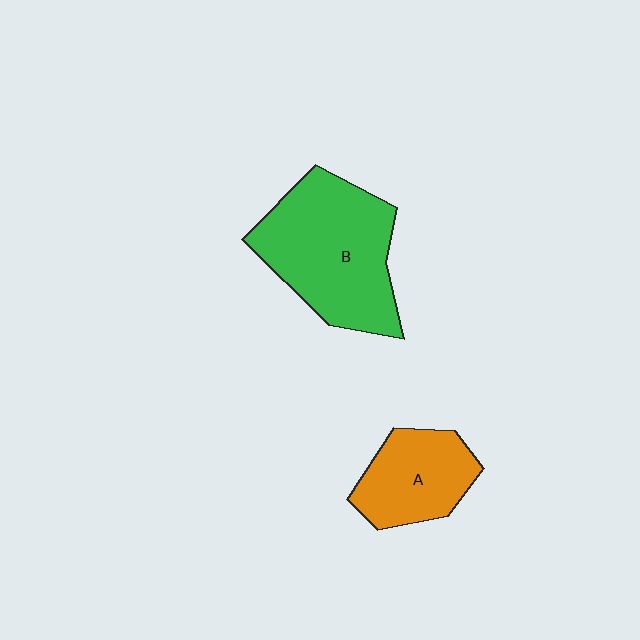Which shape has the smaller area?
Shape A (orange).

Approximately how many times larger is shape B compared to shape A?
Approximately 1.8 times.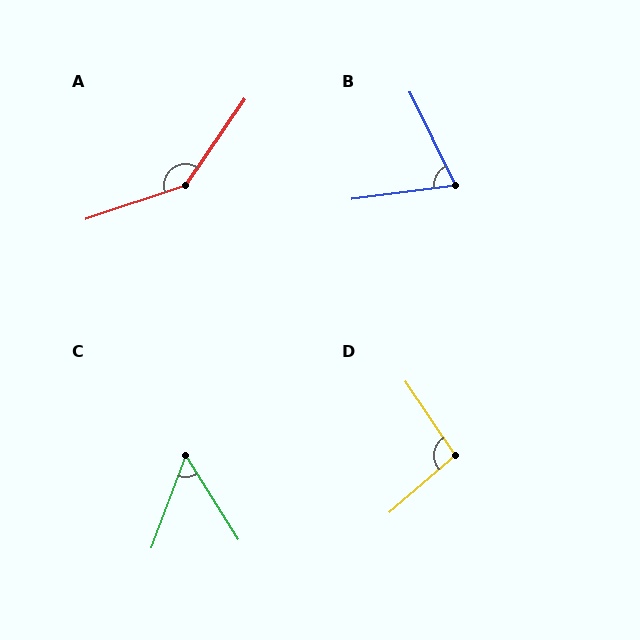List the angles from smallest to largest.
C (52°), B (71°), D (97°), A (144°).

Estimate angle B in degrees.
Approximately 71 degrees.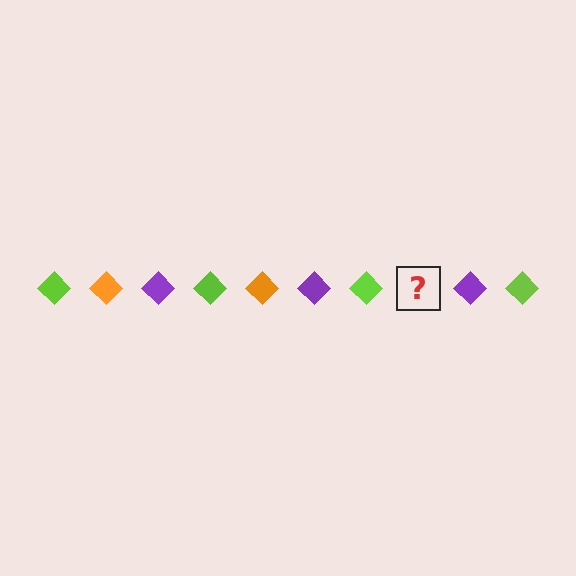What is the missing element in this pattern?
The missing element is an orange diamond.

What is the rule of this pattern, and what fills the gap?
The rule is that the pattern cycles through lime, orange, purple diamonds. The gap should be filled with an orange diamond.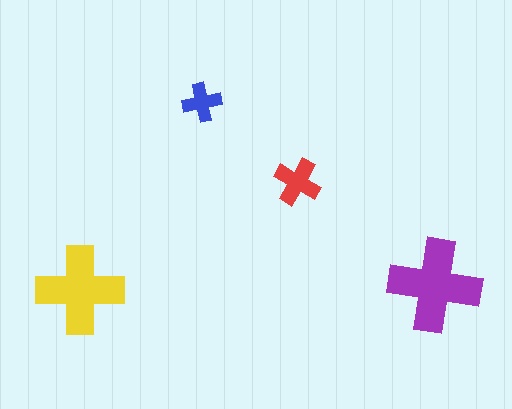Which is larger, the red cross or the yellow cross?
The yellow one.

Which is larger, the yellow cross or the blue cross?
The yellow one.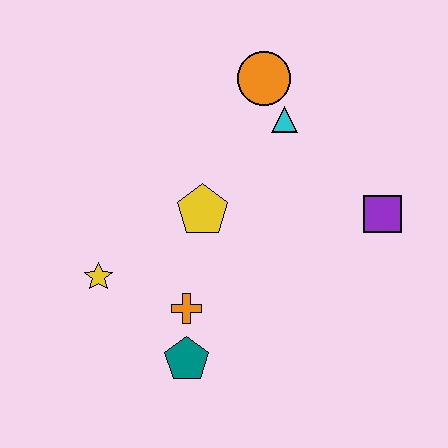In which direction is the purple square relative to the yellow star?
The purple square is to the right of the yellow star.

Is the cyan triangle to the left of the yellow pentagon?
No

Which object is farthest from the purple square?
The yellow star is farthest from the purple square.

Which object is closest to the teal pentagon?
The orange cross is closest to the teal pentagon.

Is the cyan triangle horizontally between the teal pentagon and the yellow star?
No